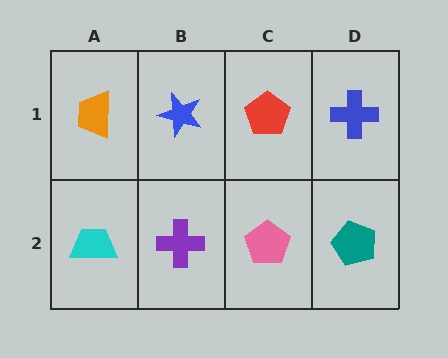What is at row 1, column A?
An orange trapezoid.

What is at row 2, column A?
A cyan trapezoid.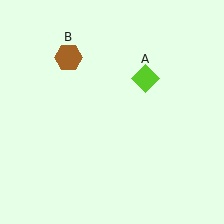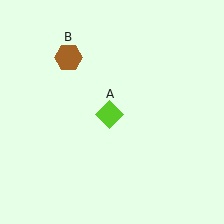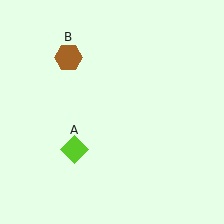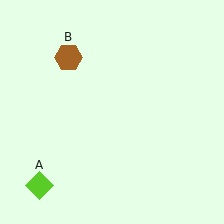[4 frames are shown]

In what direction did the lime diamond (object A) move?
The lime diamond (object A) moved down and to the left.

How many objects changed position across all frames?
1 object changed position: lime diamond (object A).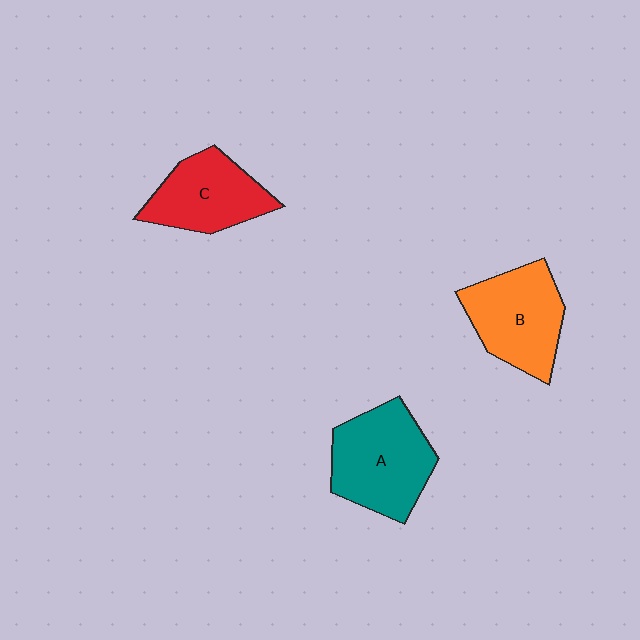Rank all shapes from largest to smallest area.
From largest to smallest: A (teal), B (orange), C (red).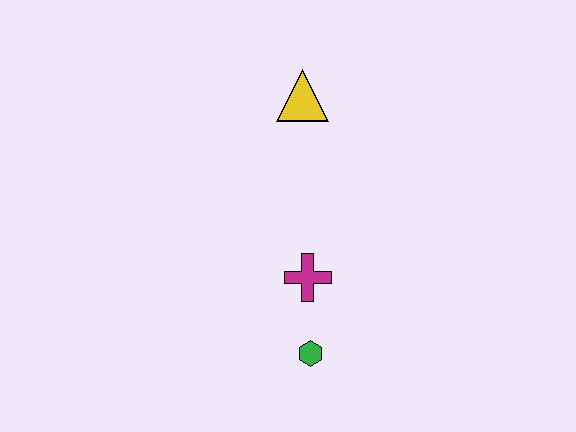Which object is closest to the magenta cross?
The green hexagon is closest to the magenta cross.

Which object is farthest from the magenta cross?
The yellow triangle is farthest from the magenta cross.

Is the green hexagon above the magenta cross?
No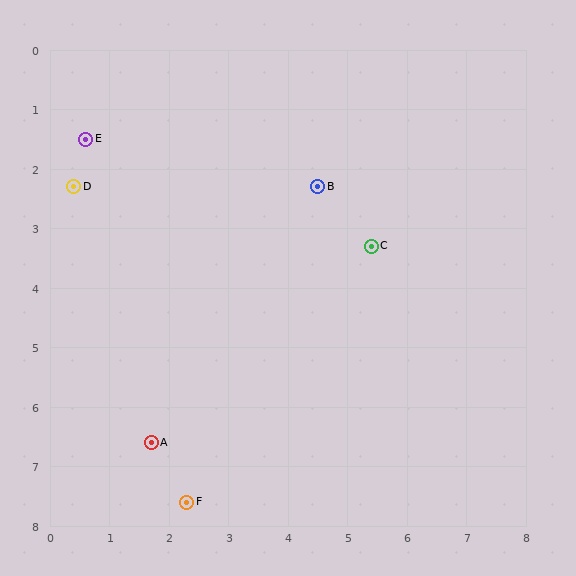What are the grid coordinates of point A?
Point A is at approximately (1.7, 6.6).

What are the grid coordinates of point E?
Point E is at approximately (0.6, 1.5).